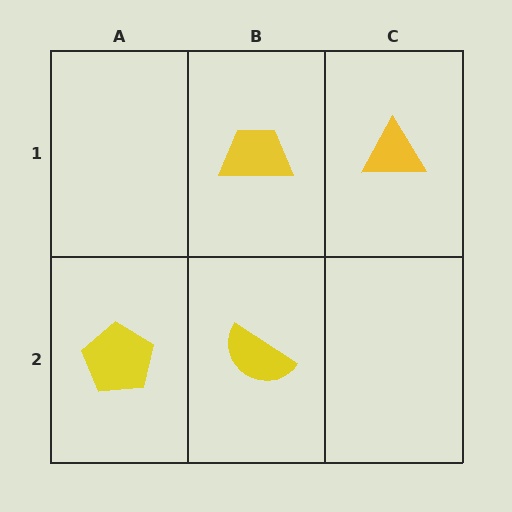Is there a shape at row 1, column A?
No, that cell is empty.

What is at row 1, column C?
A yellow triangle.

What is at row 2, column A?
A yellow pentagon.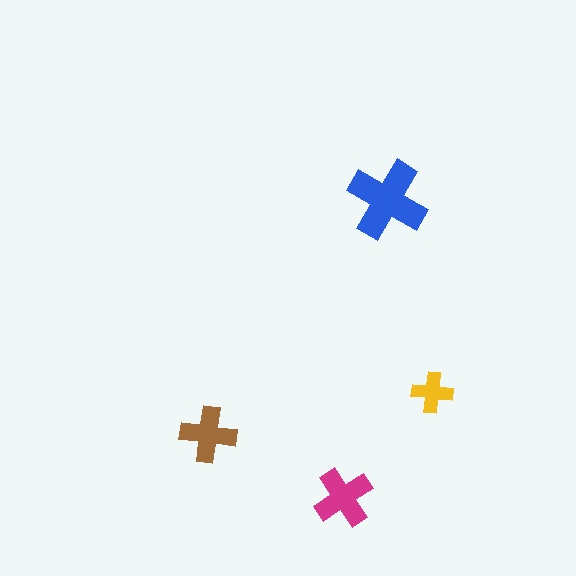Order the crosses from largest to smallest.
the blue one, the magenta one, the brown one, the yellow one.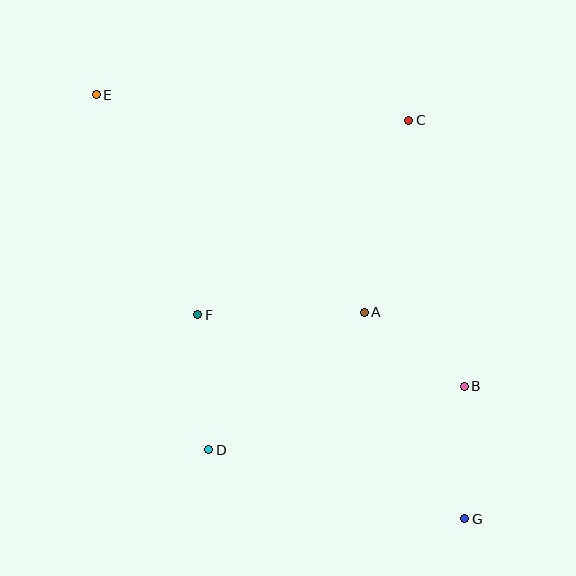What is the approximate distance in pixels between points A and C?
The distance between A and C is approximately 197 pixels.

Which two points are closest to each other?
Points A and B are closest to each other.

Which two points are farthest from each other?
Points E and G are farthest from each other.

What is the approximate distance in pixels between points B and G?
The distance between B and G is approximately 132 pixels.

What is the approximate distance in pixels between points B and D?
The distance between B and D is approximately 263 pixels.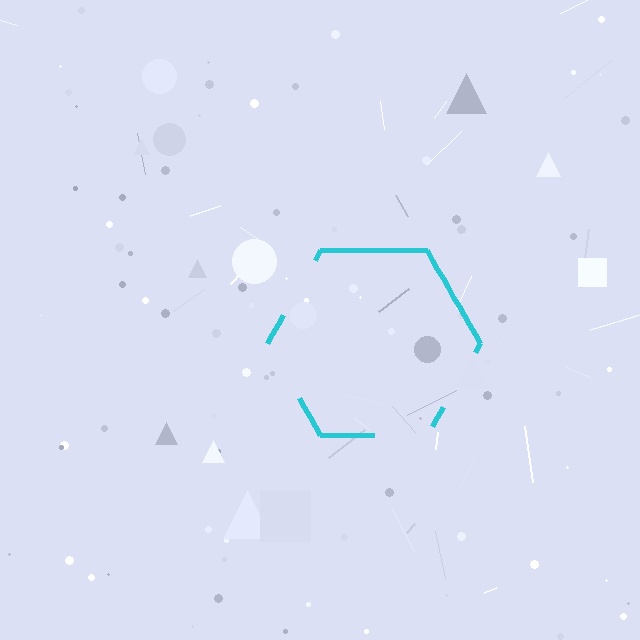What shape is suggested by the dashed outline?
The dashed outline suggests a hexagon.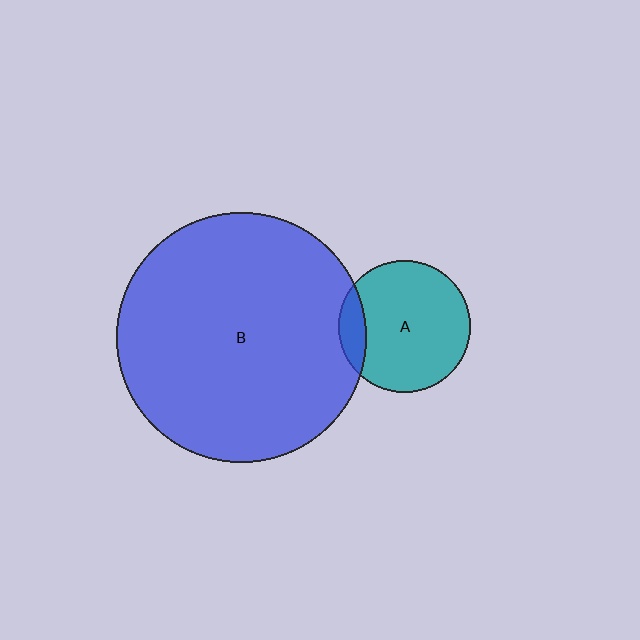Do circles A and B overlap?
Yes.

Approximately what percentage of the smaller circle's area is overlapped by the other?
Approximately 15%.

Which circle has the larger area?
Circle B (blue).